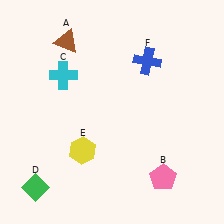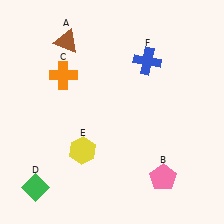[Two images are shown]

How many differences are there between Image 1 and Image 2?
There is 1 difference between the two images.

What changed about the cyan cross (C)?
In Image 1, C is cyan. In Image 2, it changed to orange.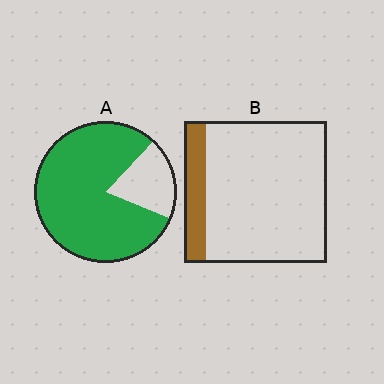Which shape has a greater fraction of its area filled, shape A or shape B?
Shape A.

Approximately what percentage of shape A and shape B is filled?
A is approximately 80% and B is approximately 15%.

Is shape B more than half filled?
No.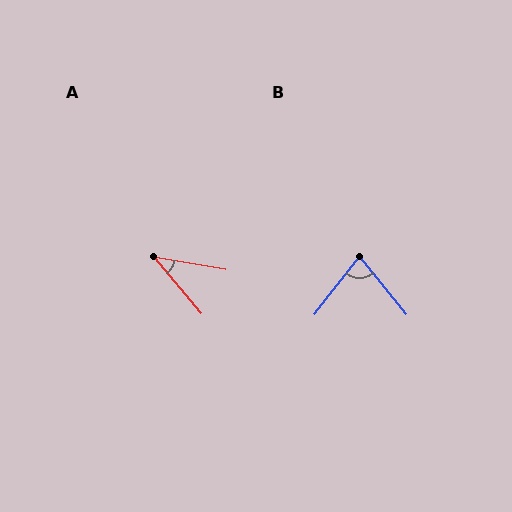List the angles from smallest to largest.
A (40°), B (77°).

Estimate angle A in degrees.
Approximately 40 degrees.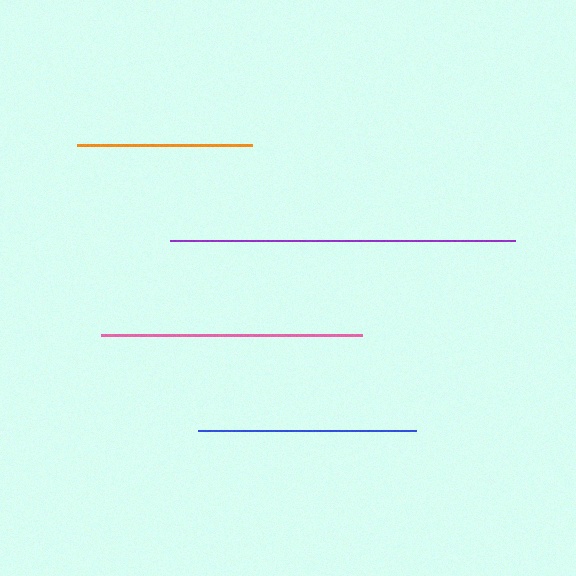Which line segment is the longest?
The purple line is the longest at approximately 345 pixels.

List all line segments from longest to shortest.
From longest to shortest: purple, pink, blue, orange.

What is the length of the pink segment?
The pink segment is approximately 261 pixels long.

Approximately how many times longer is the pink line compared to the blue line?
The pink line is approximately 1.2 times the length of the blue line.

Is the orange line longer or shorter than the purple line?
The purple line is longer than the orange line.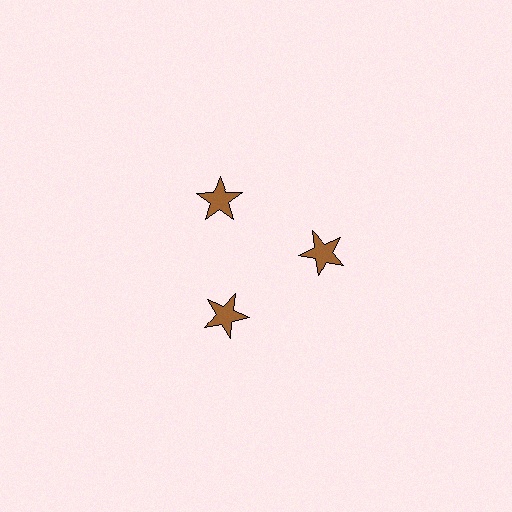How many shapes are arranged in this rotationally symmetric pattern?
There are 3 shapes, arranged in 3 groups of 1.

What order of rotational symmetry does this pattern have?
This pattern has 3-fold rotational symmetry.